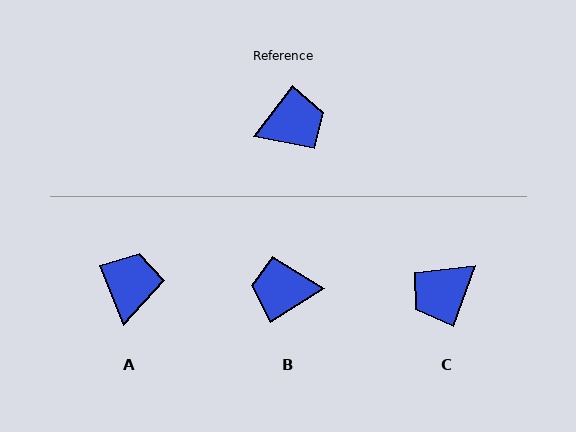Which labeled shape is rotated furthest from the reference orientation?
C, about 163 degrees away.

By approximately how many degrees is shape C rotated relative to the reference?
Approximately 163 degrees clockwise.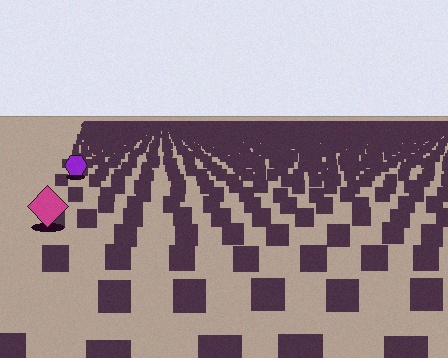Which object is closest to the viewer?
The magenta diamond is closest. The texture marks near it are larger and more spread out.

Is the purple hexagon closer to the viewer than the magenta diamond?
No. The magenta diamond is closer — you can tell from the texture gradient: the ground texture is coarser near it.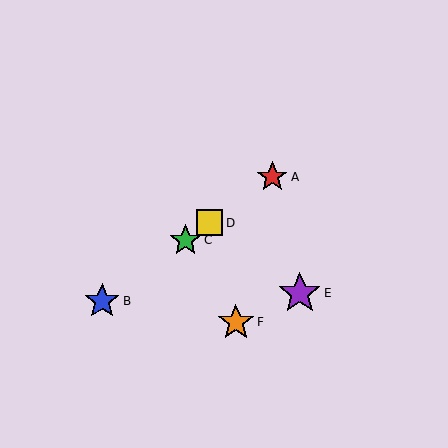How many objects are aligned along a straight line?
4 objects (A, B, C, D) are aligned along a straight line.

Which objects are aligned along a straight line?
Objects A, B, C, D are aligned along a straight line.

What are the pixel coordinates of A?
Object A is at (272, 177).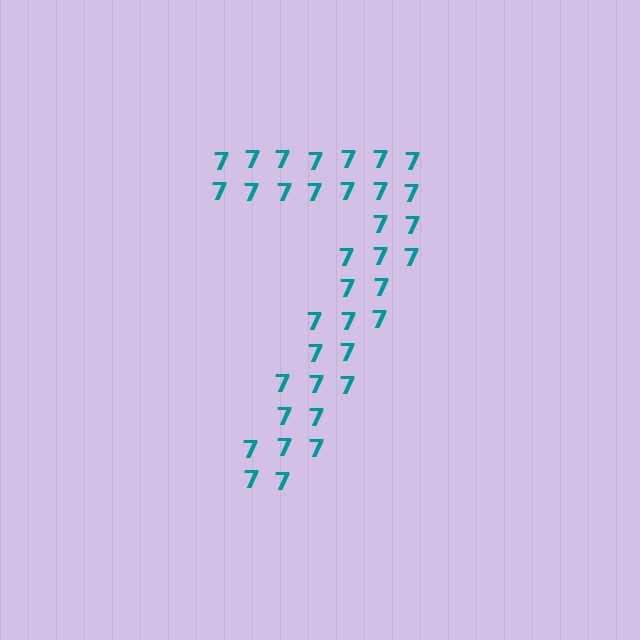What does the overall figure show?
The overall figure shows the digit 7.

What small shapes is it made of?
It is made of small digit 7's.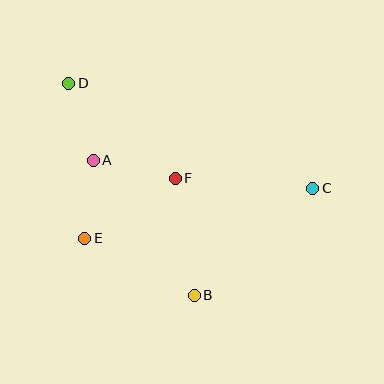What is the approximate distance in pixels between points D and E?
The distance between D and E is approximately 156 pixels.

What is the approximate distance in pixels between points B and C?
The distance between B and C is approximately 160 pixels.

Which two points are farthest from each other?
Points C and D are farthest from each other.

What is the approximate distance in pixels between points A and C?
The distance between A and C is approximately 221 pixels.